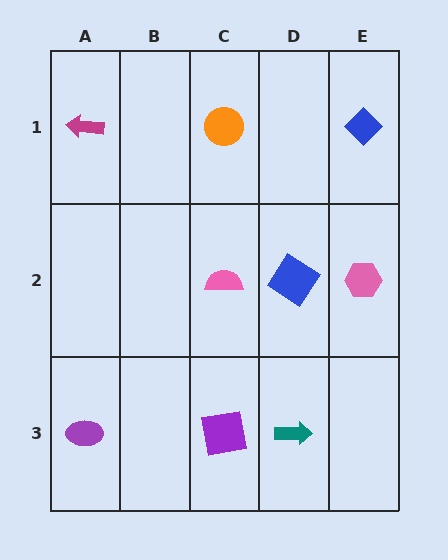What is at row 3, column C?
A purple square.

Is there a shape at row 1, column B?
No, that cell is empty.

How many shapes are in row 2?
3 shapes.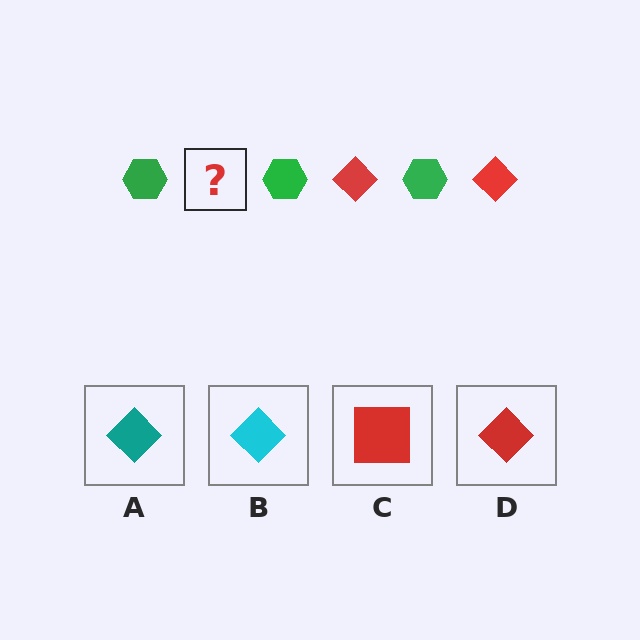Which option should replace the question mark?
Option D.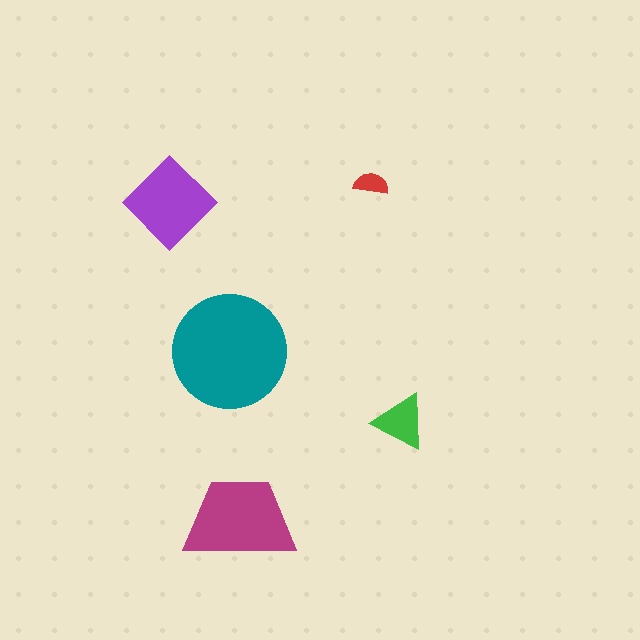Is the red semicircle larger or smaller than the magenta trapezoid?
Smaller.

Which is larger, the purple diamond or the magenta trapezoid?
The magenta trapezoid.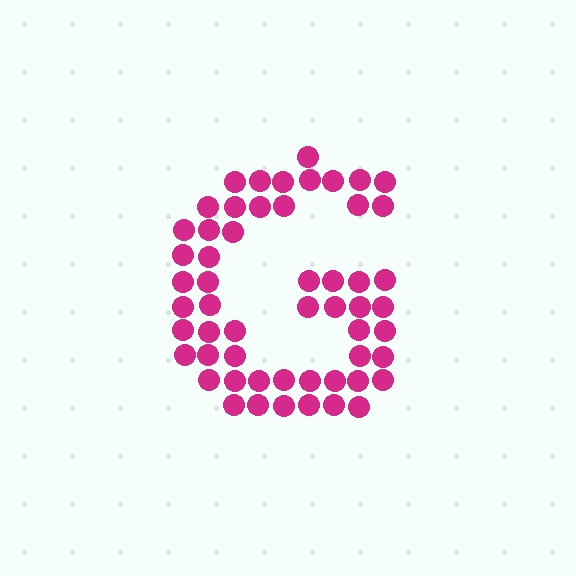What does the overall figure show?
The overall figure shows the letter G.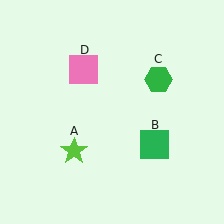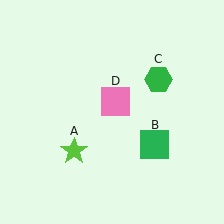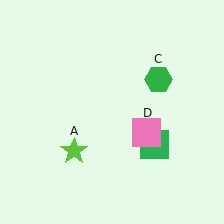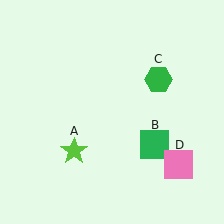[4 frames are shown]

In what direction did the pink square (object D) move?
The pink square (object D) moved down and to the right.